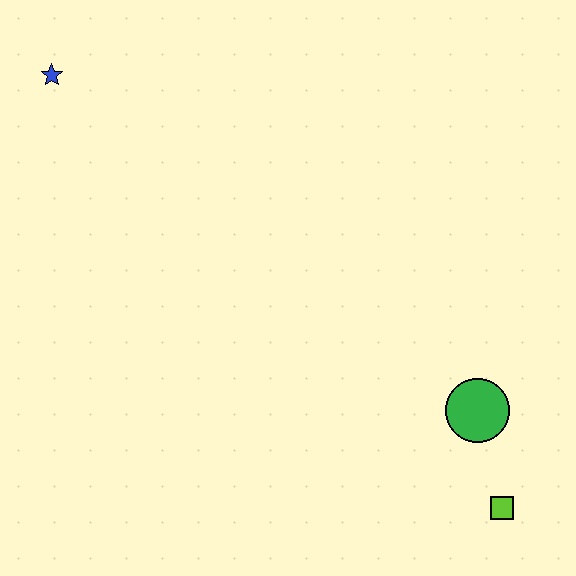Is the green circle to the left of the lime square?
Yes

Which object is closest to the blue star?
The green circle is closest to the blue star.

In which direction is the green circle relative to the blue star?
The green circle is to the right of the blue star.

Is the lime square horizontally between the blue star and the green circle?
No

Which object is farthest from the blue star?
The lime square is farthest from the blue star.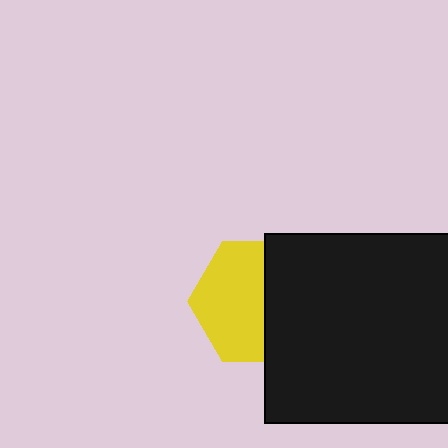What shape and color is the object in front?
The object in front is a black square.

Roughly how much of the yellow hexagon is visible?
About half of it is visible (roughly 56%).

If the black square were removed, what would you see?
You would see the complete yellow hexagon.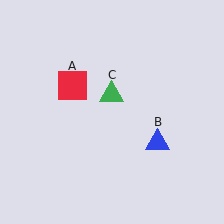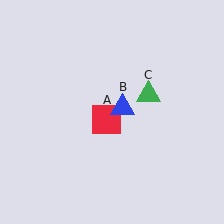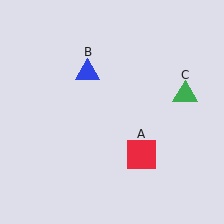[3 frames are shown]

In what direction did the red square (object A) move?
The red square (object A) moved down and to the right.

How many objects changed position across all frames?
3 objects changed position: red square (object A), blue triangle (object B), green triangle (object C).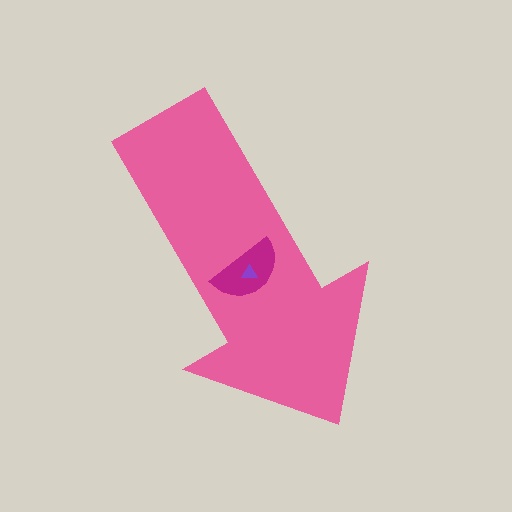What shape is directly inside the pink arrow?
The magenta semicircle.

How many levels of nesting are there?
3.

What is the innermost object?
The purple triangle.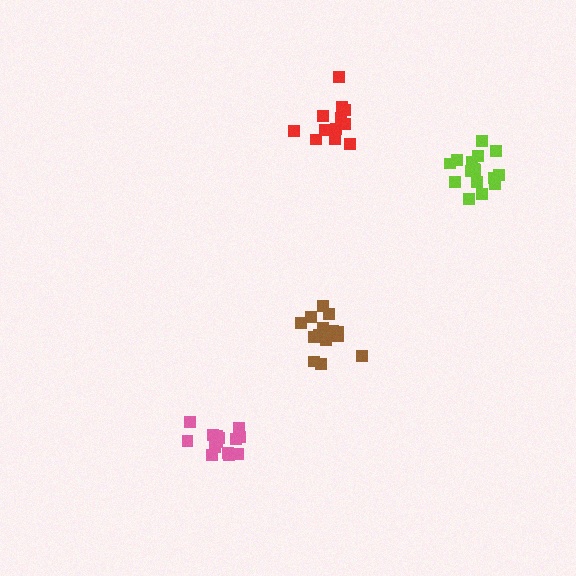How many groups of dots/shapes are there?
There are 4 groups.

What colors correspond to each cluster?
The clusters are colored: red, pink, brown, lime.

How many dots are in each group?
Group 1: 13 dots, Group 2: 14 dots, Group 3: 16 dots, Group 4: 16 dots (59 total).